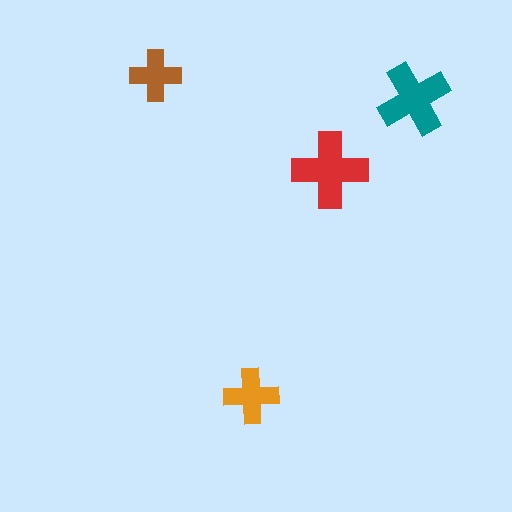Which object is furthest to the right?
The teal cross is rightmost.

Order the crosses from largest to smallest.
the red one, the teal one, the orange one, the brown one.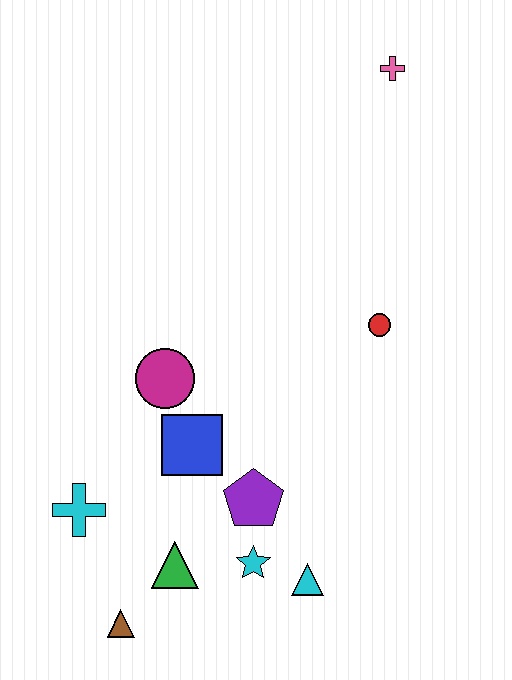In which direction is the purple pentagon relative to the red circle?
The purple pentagon is below the red circle.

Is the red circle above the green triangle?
Yes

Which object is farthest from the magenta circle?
The pink cross is farthest from the magenta circle.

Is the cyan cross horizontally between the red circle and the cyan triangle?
No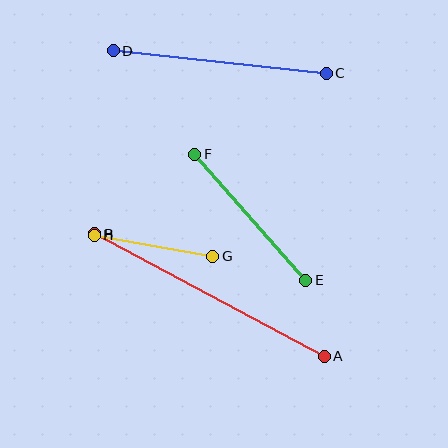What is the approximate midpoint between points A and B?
The midpoint is at approximately (209, 295) pixels.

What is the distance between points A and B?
The distance is approximately 260 pixels.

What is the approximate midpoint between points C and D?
The midpoint is at approximately (220, 62) pixels.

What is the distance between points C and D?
The distance is approximately 214 pixels.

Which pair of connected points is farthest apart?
Points A and B are farthest apart.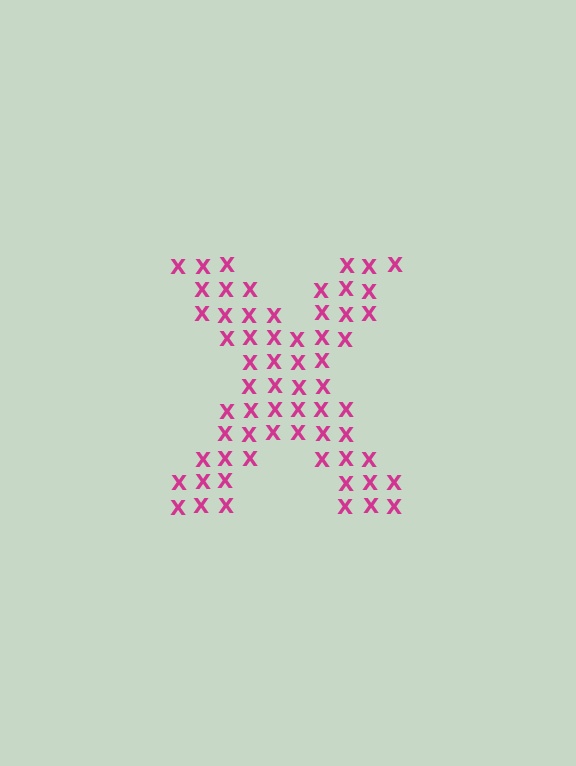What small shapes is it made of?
It is made of small letter X's.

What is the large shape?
The large shape is the letter X.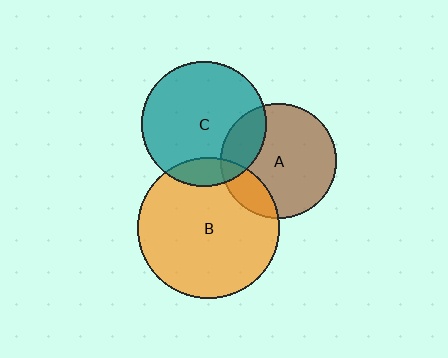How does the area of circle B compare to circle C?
Approximately 1.3 times.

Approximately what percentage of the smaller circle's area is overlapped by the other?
Approximately 20%.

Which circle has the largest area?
Circle B (orange).